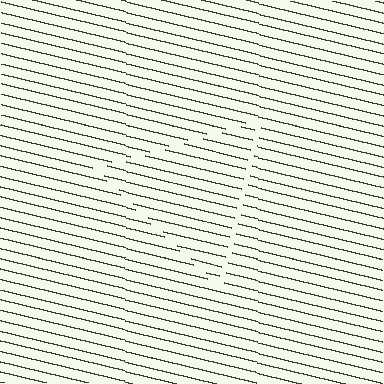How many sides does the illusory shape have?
3 sides — the line-ends trace a triangle.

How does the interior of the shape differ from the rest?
The interior of the shape contains the same grating, shifted by half a period — the contour is defined by the phase discontinuity where line-ends from the inner and outer gratings abut.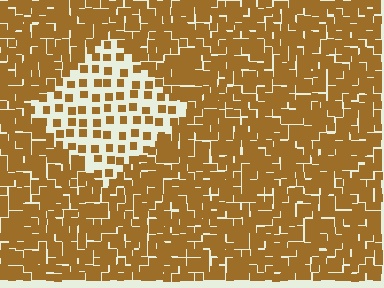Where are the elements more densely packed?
The elements are more densely packed outside the diamond boundary.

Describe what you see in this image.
The image contains small brown elements arranged at two different densities. A diamond-shaped region is visible where the elements are less densely packed than the surrounding area.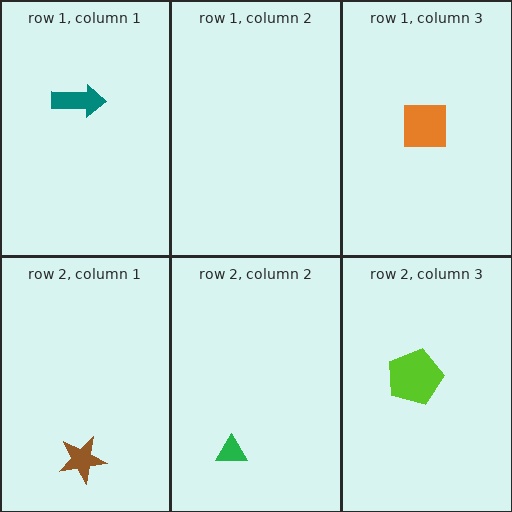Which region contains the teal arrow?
The row 1, column 1 region.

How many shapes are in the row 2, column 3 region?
1.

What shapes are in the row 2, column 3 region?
The lime pentagon.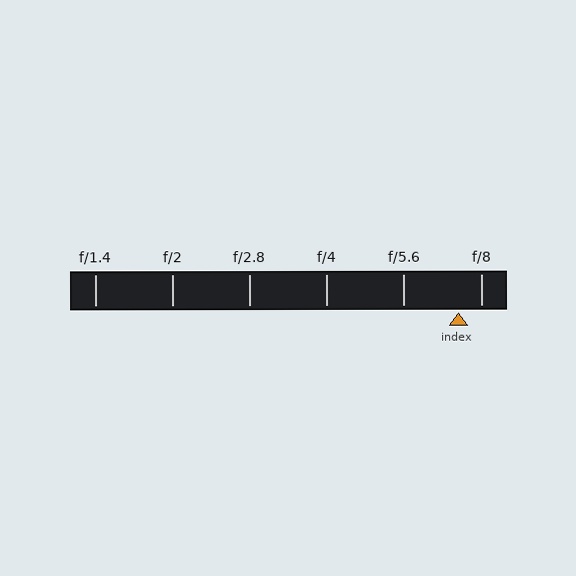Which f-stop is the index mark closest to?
The index mark is closest to f/8.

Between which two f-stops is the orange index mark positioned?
The index mark is between f/5.6 and f/8.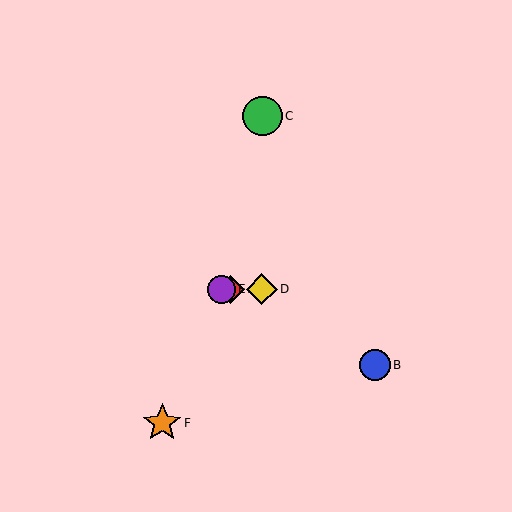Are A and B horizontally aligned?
No, A is at y≈289 and B is at y≈365.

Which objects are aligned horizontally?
Objects A, D, E are aligned horizontally.